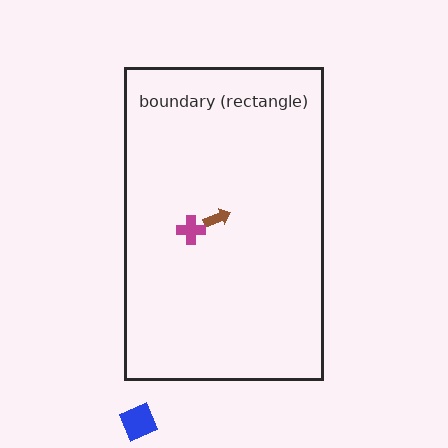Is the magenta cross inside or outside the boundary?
Inside.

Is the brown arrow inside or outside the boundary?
Inside.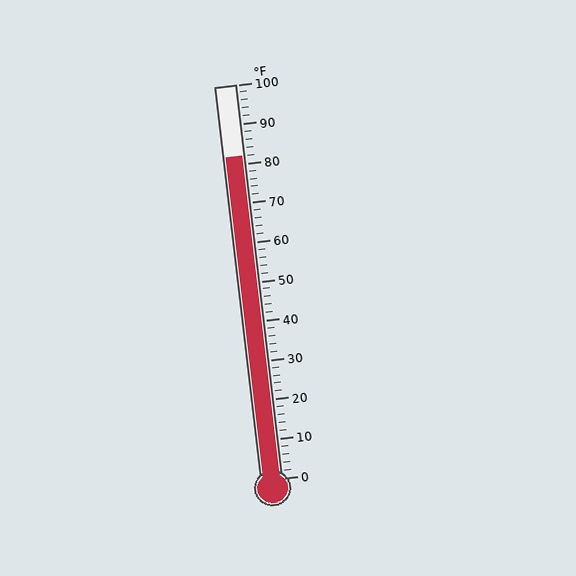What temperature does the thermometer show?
The thermometer shows approximately 82°F.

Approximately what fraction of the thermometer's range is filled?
The thermometer is filled to approximately 80% of its range.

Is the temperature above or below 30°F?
The temperature is above 30°F.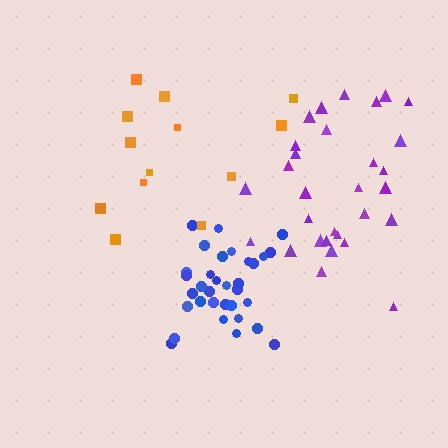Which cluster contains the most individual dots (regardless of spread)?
Blue (34).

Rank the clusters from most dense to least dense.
blue, purple, orange.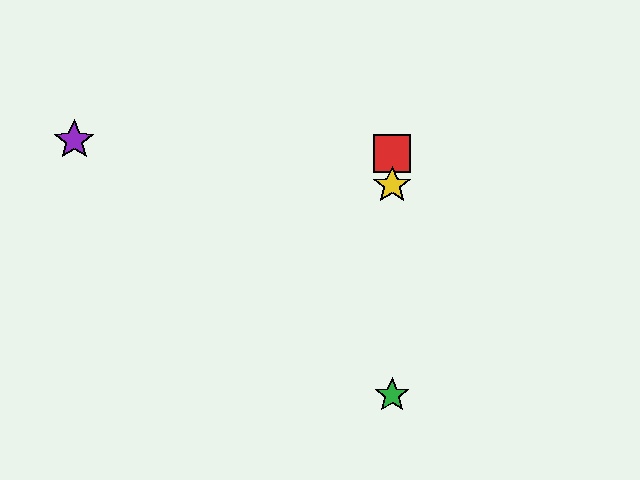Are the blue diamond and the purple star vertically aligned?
No, the blue diamond is at x≈392 and the purple star is at x≈74.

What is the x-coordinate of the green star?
The green star is at x≈392.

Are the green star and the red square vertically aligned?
Yes, both are at x≈392.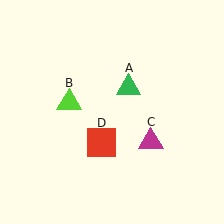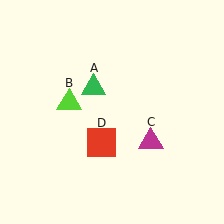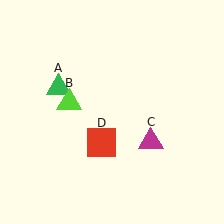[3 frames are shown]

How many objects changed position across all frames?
1 object changed position: green triangle (object A).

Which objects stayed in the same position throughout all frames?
Lime triangle (object B) and magenta triangle (object C) and red square (object D) remained stationary.